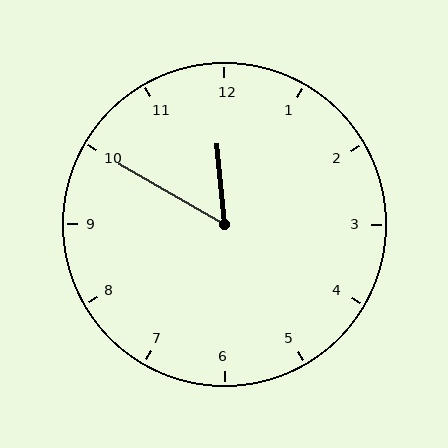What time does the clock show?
11:50.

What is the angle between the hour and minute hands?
Approximately 55 degrees.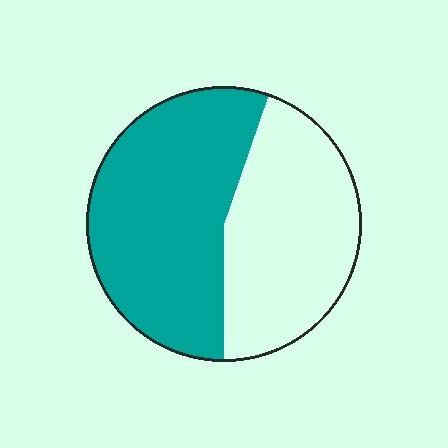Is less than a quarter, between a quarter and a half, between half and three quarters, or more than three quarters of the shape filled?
Between half and three quarters.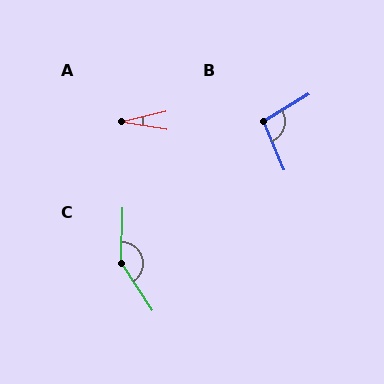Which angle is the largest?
C, at approximately 146 degrees.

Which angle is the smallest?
A, at approximately 22 degrees.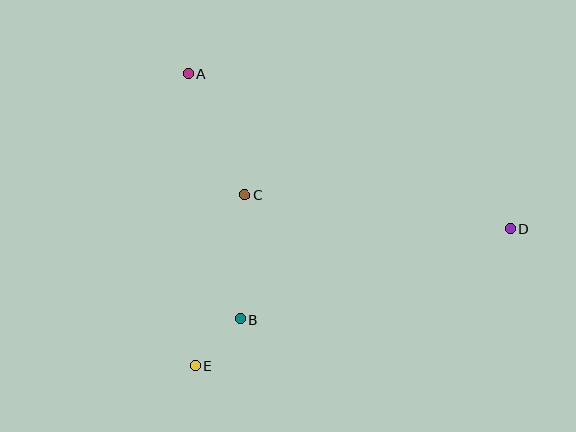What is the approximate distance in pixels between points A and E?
The distance between A and E is approximately 292 pixels.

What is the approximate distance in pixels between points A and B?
The distance between A and B is approximately 251 pixels.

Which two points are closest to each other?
Points B and E are closest to each other.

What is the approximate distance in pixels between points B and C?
The distance between B and C is approximately 124 pixels.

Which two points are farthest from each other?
Points A and D are farthest from each other.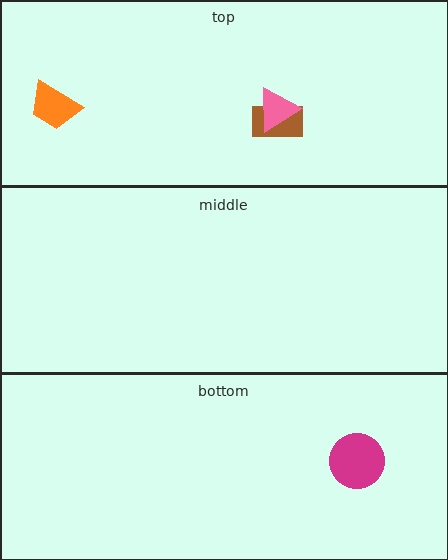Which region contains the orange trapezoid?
The top region.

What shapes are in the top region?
The orange trapezoid, the brown rectangle, the pink triangle.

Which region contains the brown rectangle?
The top region.